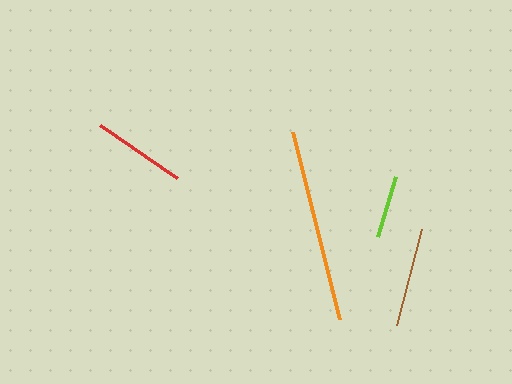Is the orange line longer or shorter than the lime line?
The orange line is longer than the lime line.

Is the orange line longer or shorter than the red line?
The orange line is longer than the red line.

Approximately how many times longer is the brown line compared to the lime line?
The brown line is approximately 1.6 times the length of the lime line.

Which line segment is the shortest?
The lime line is the shortest at approximately 63 pixels.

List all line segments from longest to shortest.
From longest to shortest: orange, brown, red, lime.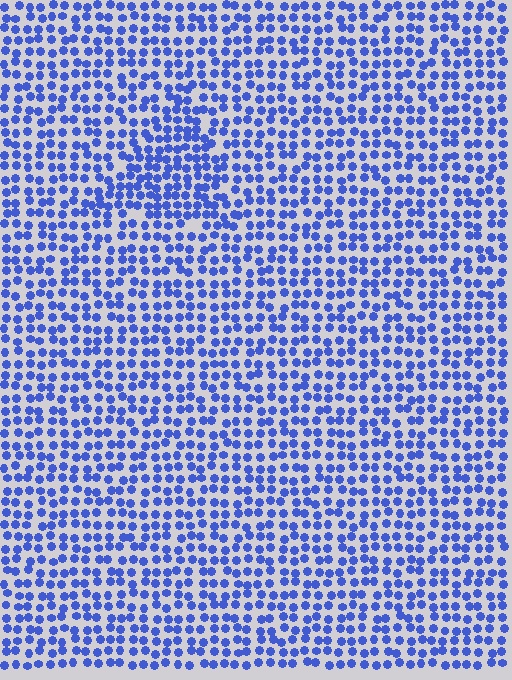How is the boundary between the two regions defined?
The boundary is defined by a change in element density (approximately 1.5x ratio). All elements are the same color, size, and shape.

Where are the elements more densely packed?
The elements are more densely packed inside the triangle boundary.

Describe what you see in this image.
The image contains small blue elements arranged at two different densities. A triangle-shaped region is visible where the elements are more densely packed than the surrounding area.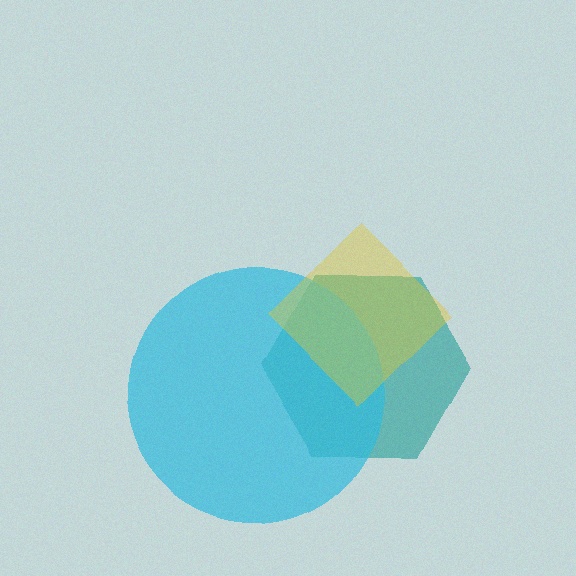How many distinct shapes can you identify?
There are 3 distinct shapes: a teal hexagon, a cyan circle, a yellow diamond.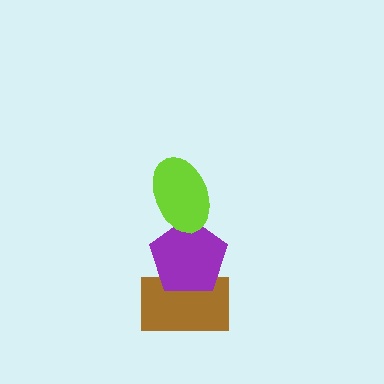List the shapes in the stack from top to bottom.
From top to bottom: the lime ellipse, the purple pentagon, the brown rectangle.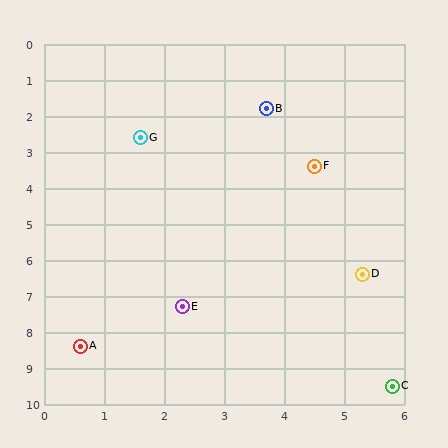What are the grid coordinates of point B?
Point B is at approximately (3.7, 1.8).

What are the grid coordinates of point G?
Point G is at approximately (1.6, 2.6).